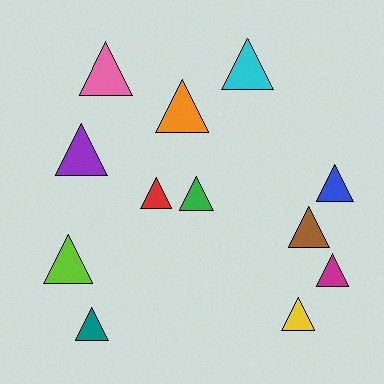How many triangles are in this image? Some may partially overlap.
There are 12 triangles.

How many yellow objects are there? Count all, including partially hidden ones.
There is 1 yellow object.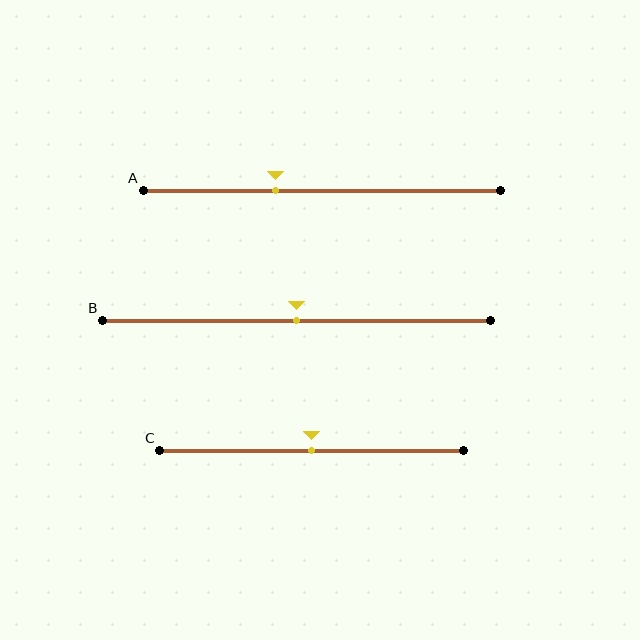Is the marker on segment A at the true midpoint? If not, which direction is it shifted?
No, the marker on segment A is shifted to the left by about 13% of the segment length.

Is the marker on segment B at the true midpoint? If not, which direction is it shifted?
Yes, the marker on segment B is at the true midpoint.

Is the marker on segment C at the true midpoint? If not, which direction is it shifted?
Yes, the marker on segment C is at the true midpoint.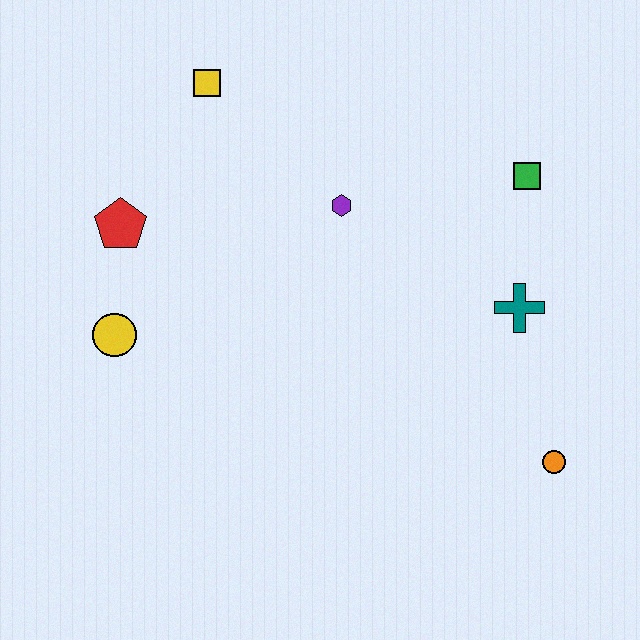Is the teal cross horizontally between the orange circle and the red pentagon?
Yes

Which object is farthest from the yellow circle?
The orange circle is farthest from the yellow circle.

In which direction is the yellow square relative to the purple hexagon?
The yellow square is to the left of the purple hexagon.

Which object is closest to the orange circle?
The teal cross is closest to the orange circle.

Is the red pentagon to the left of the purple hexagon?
Yes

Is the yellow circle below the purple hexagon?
Yes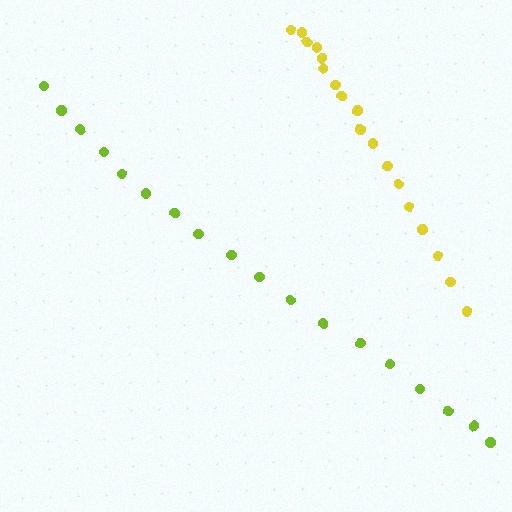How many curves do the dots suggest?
There are 2 distinct paths.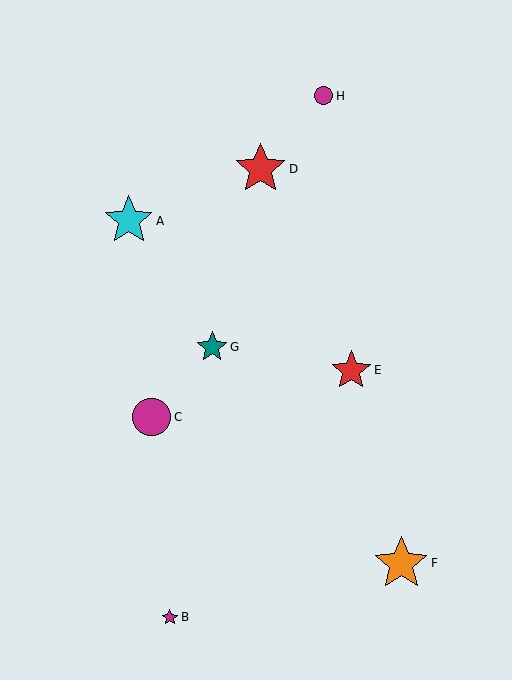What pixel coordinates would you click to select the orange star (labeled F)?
Click at (401, 563) to select the orange star F.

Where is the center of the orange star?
The center of the orange star is at (401, 563).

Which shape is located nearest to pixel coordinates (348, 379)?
The red star (labeled E) at (351, 370) is nearest to that location.